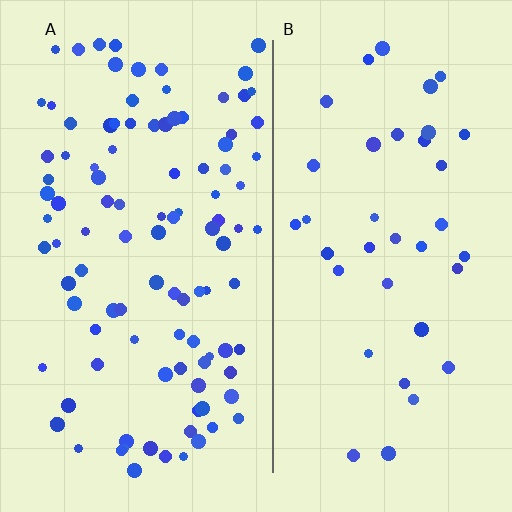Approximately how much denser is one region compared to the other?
Approximately 2.8× — region A over region B.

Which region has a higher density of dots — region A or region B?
A (the left).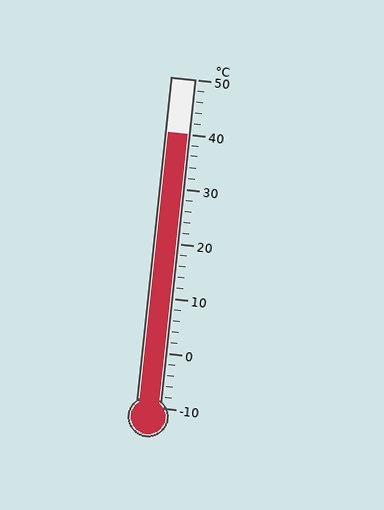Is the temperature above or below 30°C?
The temperature is above 30°C.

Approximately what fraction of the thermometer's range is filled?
The thermometer is filled to approximately 85% of its range.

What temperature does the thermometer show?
The thermometer shows approximately 40°C.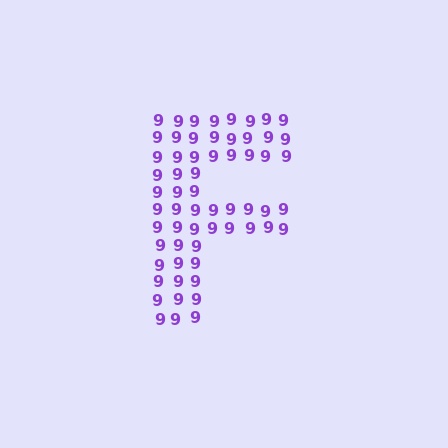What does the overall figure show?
The overall figure shows the letter F.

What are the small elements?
The small elements are digit 9's.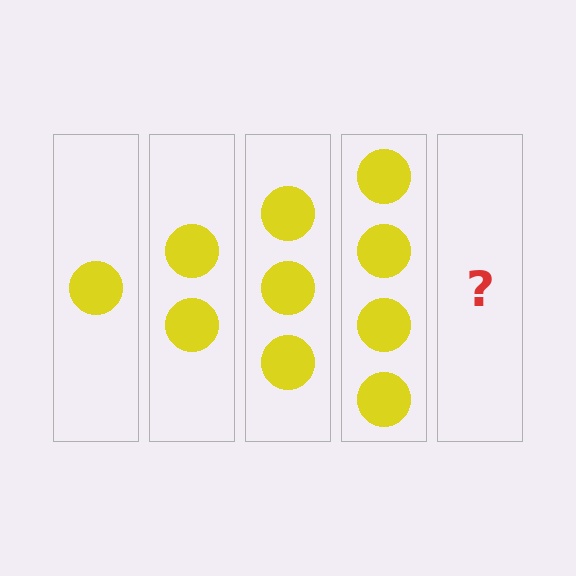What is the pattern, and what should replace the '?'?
The pattern is that each step adds one more circle. The '?' should be 5 circles.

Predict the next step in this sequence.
The next step is 5 circles.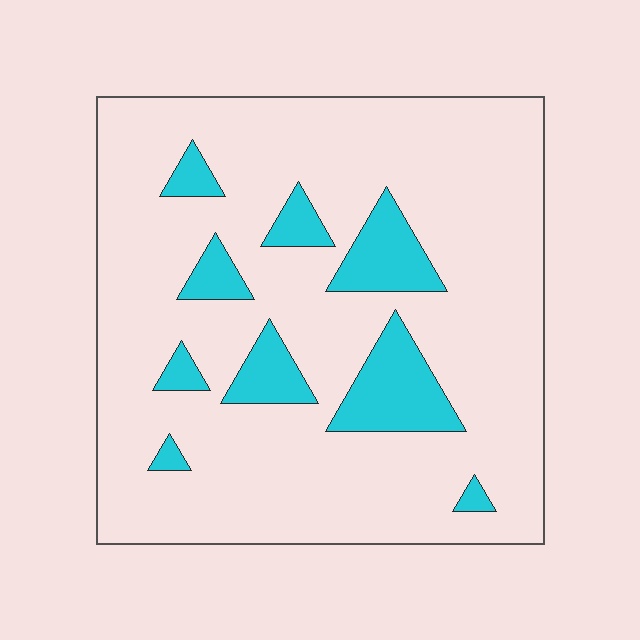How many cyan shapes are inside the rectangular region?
9.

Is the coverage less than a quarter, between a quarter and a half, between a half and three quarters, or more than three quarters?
Less than a quarter.